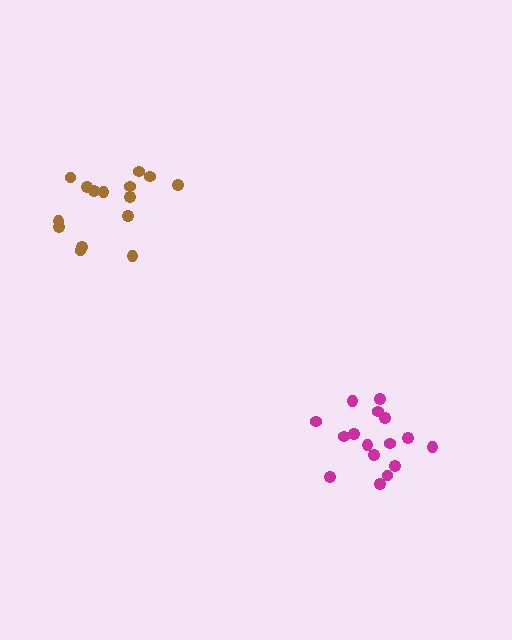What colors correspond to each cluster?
The clusters are colored: magenta, brown.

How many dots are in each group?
Group 1: 16 dots, Group 2: 15 dots (31 total).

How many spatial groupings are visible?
There are 2 spatial groupings.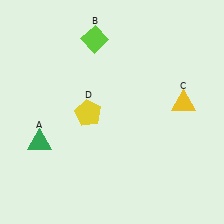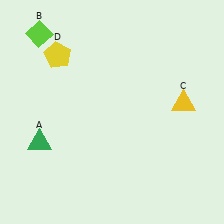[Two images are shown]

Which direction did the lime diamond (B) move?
The lime diamond (B) moved left.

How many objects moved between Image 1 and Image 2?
2 objects moved between the two images.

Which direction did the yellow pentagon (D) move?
The yellow pentagon (D) moved up.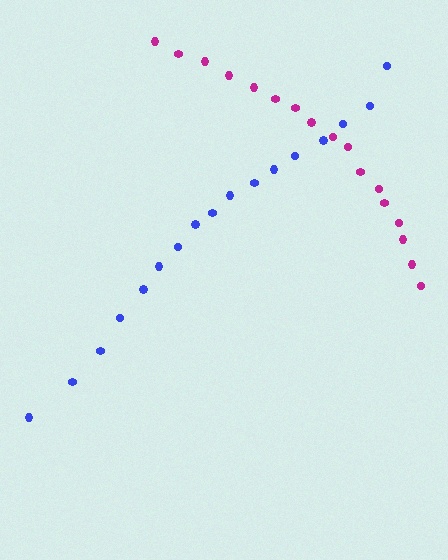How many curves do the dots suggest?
There are 2 distinct paths.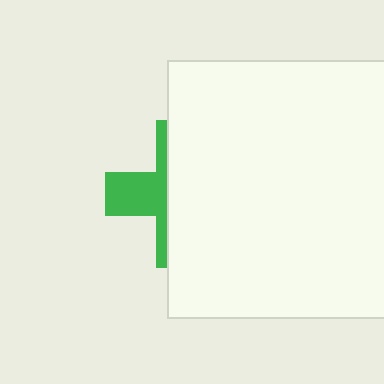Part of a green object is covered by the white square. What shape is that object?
It is a cross.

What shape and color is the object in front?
The object in front is a white square.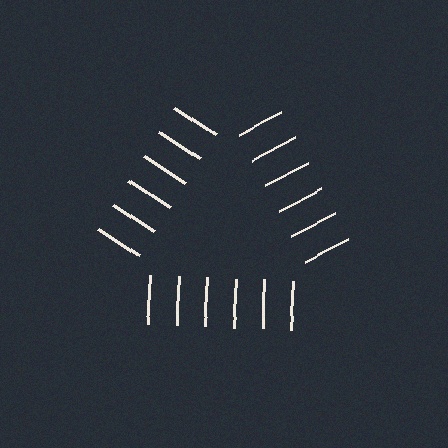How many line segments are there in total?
18 — 6 along each of the 3 edges.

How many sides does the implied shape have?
3 sides — the line-ends trace a triangle.